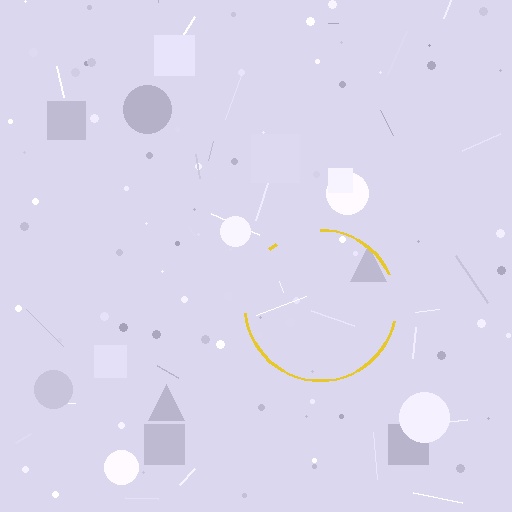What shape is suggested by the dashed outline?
The dashed outline suggests a circle.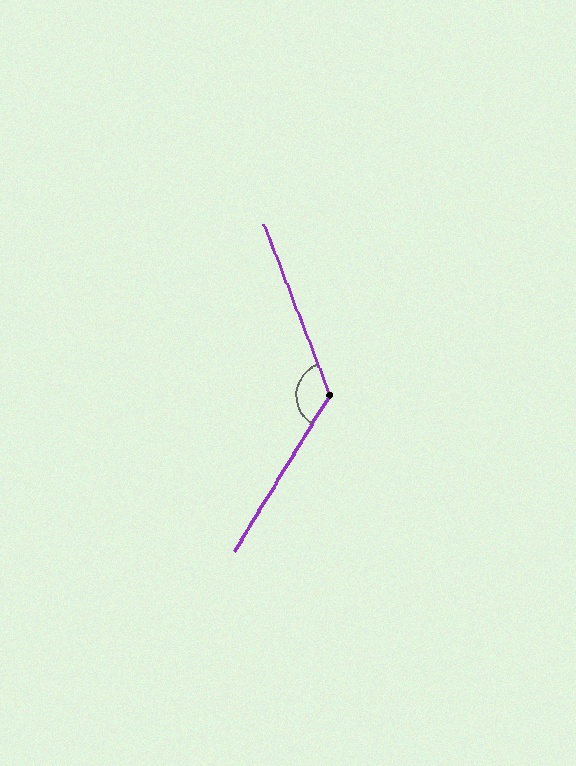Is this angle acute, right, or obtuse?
It is obtuse.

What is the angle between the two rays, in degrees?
Approximately 127 degrees.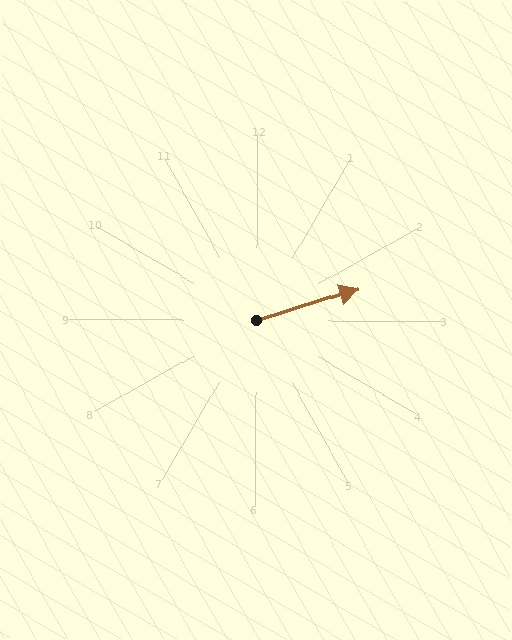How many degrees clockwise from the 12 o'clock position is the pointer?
Approximately 73 degrees.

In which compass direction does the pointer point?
East.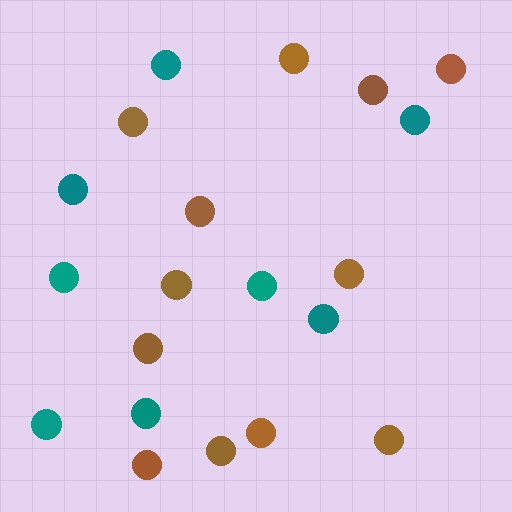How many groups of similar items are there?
There are 2 groups: one group of teal circles (8) and one group of brown circles (12).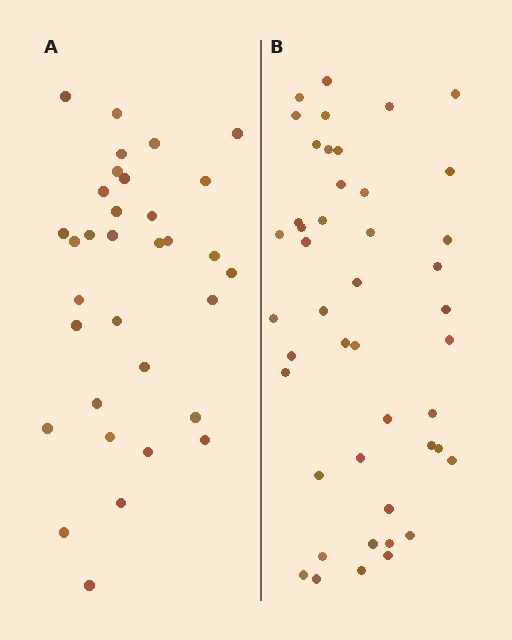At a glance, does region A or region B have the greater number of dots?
Region B (the right region) has more dots.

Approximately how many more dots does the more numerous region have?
Region B has roughly 12 or so more dots than region A.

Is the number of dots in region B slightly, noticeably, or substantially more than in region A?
Region B has noticeably more, but not dramatically so. The ratio is roughly 1.4 to 1.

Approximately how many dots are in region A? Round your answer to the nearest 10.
About 30 dots. (The exact count is 33, which rounds to 30.)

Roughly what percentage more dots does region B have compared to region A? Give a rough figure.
About 35% more.